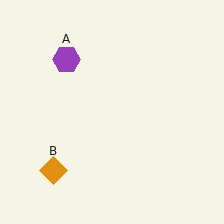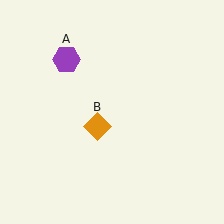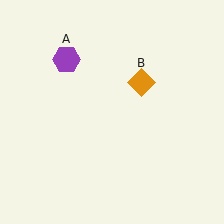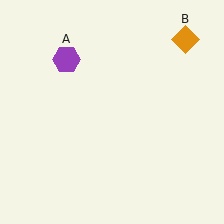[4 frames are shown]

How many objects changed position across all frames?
1 object changed position: orange diamond (object B).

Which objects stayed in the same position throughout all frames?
Purple hexagon (object A) remained stationary.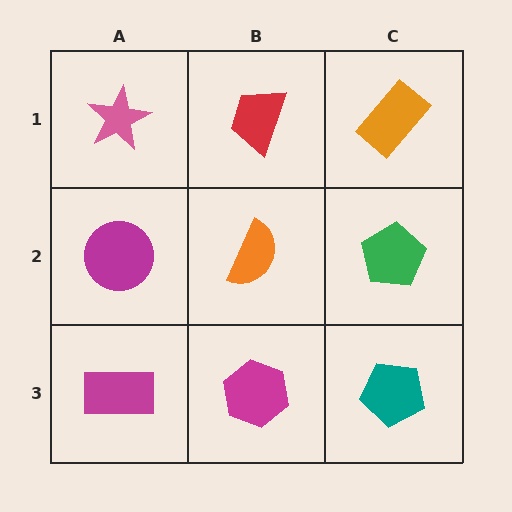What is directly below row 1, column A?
A magenta circle.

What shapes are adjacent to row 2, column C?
An orange rectangle (row 1, column C), a teal pentagon (row 3, column C), an orange semicircle (row 2, column B).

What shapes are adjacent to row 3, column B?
An orange semicircle (row 2, column B), a magenta rectangle (row 3, column A), a teal pentagon (row 3, column C).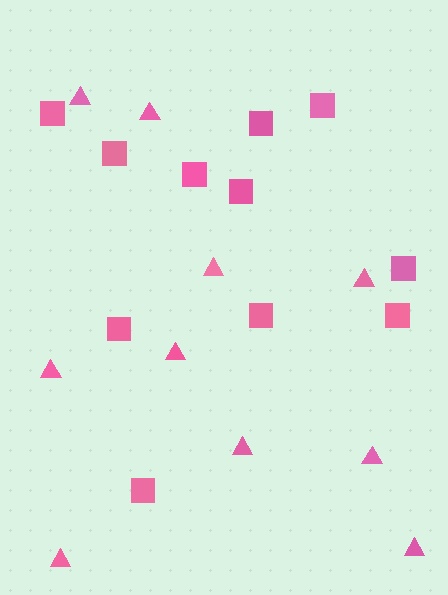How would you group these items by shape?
There are 2 groups: one group of squares (11) and one group of triangles (10).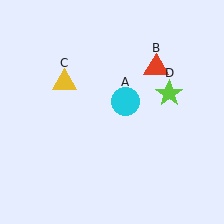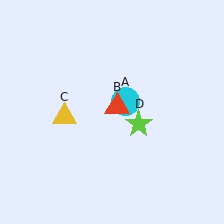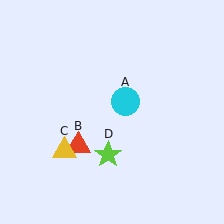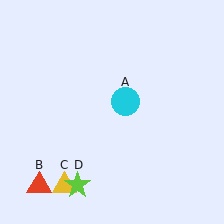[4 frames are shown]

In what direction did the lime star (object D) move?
The lime star (object D) moved down and to the left.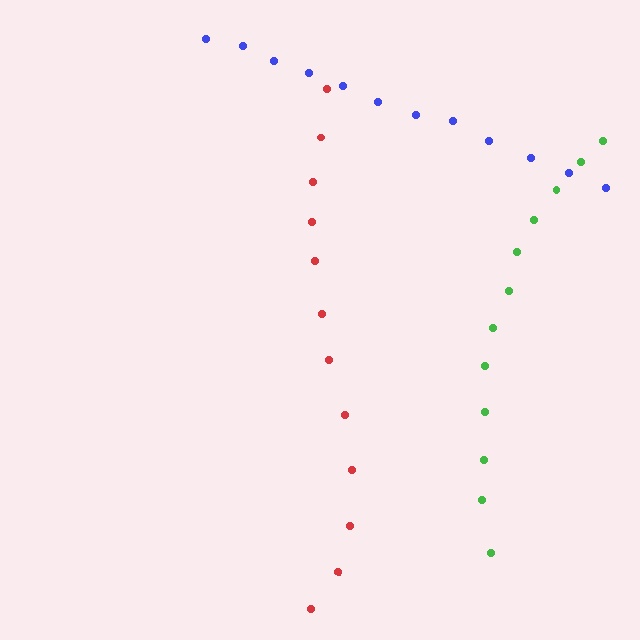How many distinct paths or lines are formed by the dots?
There are 3 distinct paths.